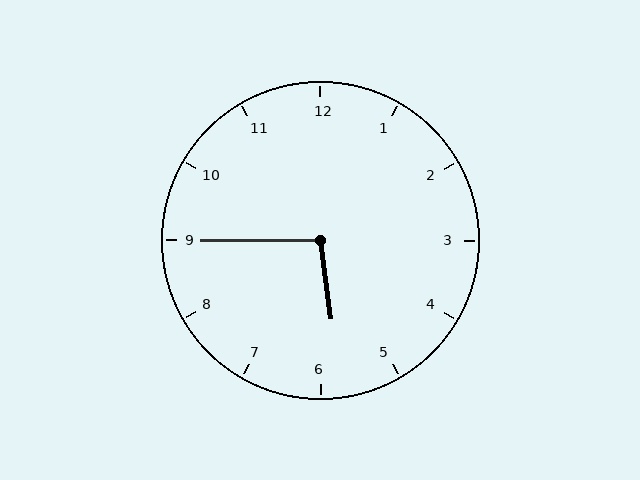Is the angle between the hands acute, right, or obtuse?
It is obtuse.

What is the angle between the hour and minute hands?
Approximately 98 degrees.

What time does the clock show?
5:45.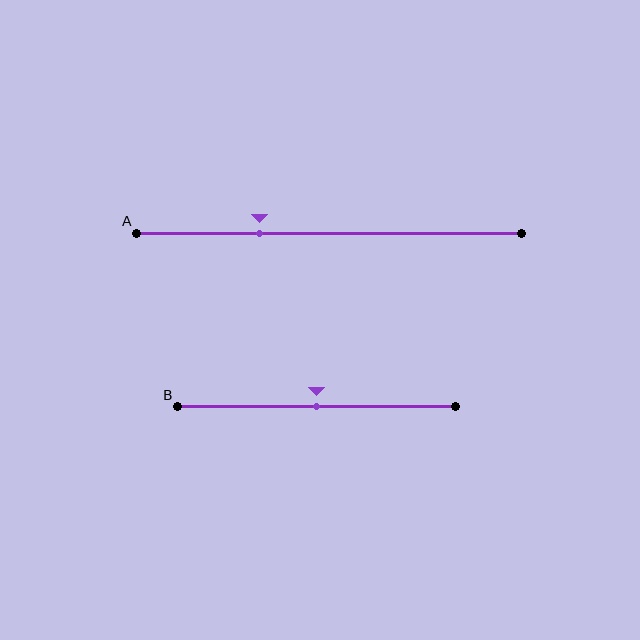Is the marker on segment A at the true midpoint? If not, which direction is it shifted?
No, the marker on segment A is shifted to the left by about 18% of the segment length.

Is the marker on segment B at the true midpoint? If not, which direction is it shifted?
Yes, the marker on segment B is at the true midpoint.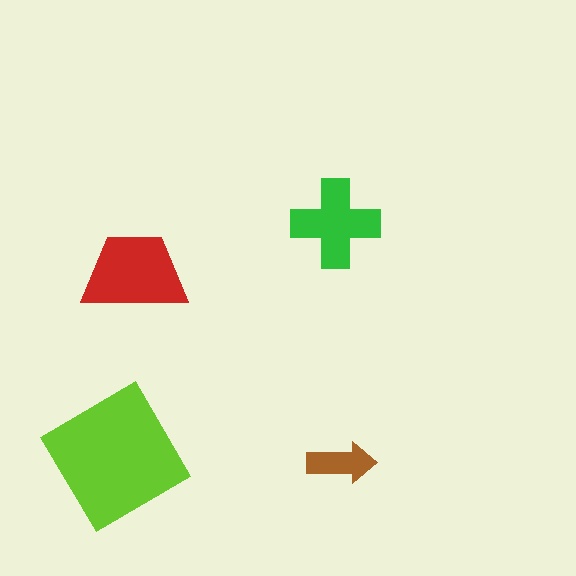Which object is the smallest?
The brown arrow.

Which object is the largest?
The lime diamond.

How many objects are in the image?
There are 4 objects in the image.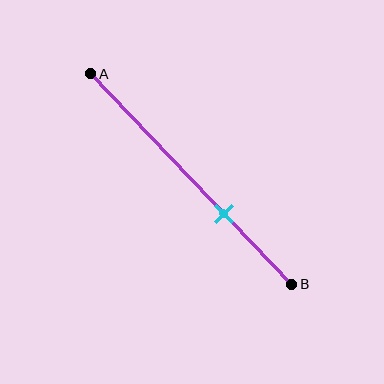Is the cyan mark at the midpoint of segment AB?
No, the mark is at about 65% from A, not at the 50% midpoint.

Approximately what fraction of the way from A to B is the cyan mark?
The cyan mark is approximately 65% of the way from A to B.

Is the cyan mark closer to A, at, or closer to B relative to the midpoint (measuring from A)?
The cyan mark is closer to point B than the midpoint of segment AB.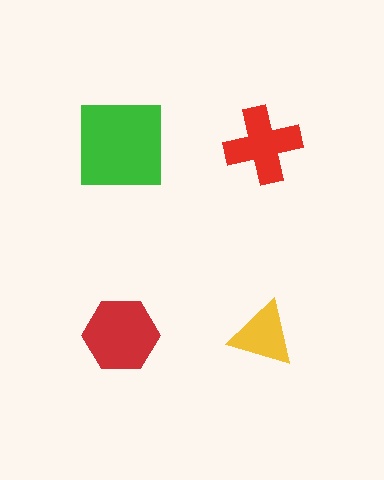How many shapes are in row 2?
2 shapes.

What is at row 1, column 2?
A red cross.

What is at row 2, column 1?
A red hexagon.